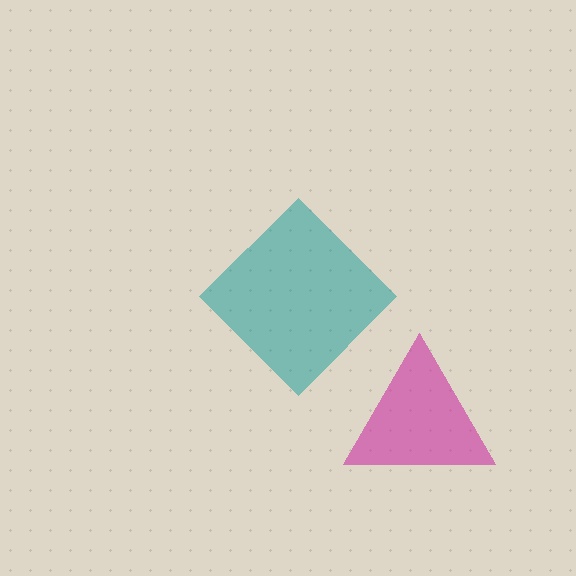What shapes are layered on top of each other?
The layered shapes are: a teal diamond, a magenta triangle.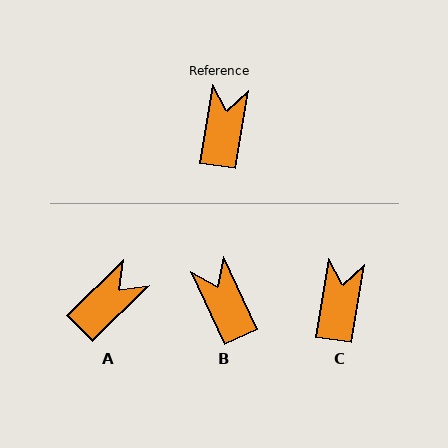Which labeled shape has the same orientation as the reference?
C.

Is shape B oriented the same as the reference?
No, it is off by about 34 degrees.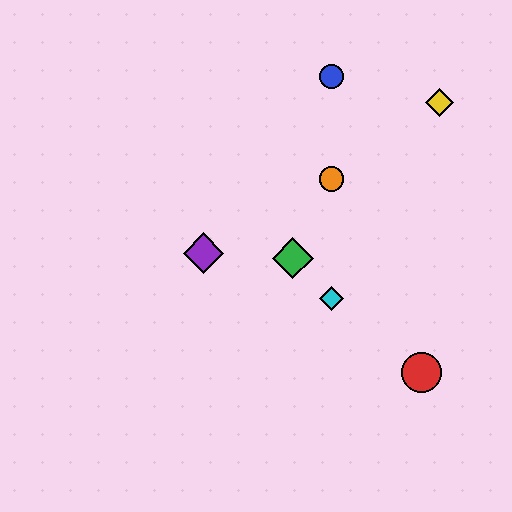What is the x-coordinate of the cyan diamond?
The cyan diamond is at x≈331.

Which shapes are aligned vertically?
The blue circle, the orange circle, the cyan diamond are aligned vertically.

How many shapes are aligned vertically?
3 shapes (the blue circle, the orange circle, the cyan diamond) are aligned vertically.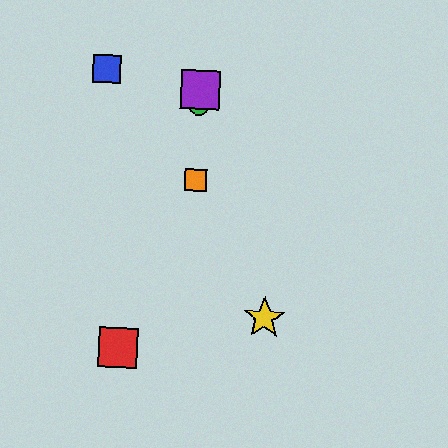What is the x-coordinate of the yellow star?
The yellow star is at x≈264.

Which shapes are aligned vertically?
The green circle, the purple square, the orange square are aligned vertically.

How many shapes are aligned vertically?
3 shapes (the green circle, the purple square, the orange square) are aligned vertically.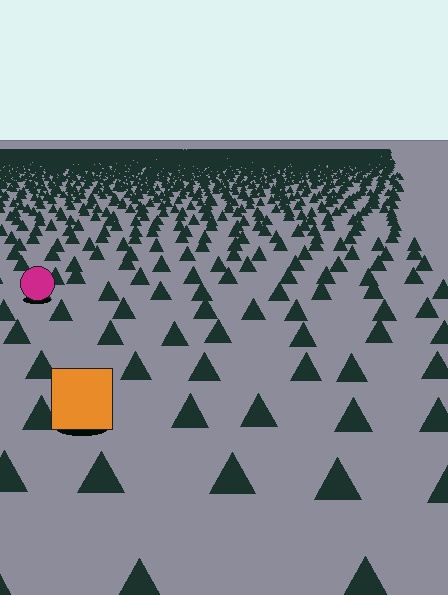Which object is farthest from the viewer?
The magenta circle is farthest from the viewer. It appears smaller and the ground texture around it is denser.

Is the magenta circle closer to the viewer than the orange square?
No. The orange square is closer — you can tell from the texture gradient: the ground texture is coarser near it.